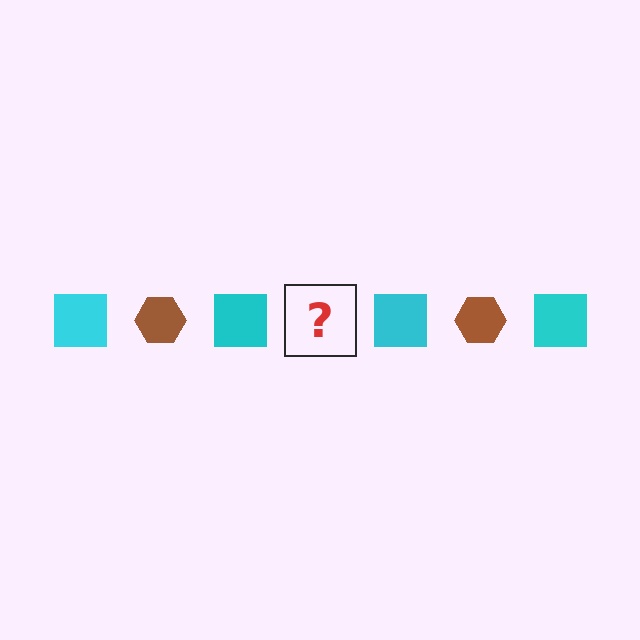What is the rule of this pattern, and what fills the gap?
The rule is that the pattern alternates between cyan square and brown hexagon. The gap should be filled with a brown hexagon.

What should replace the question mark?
The question mark should be replaced with a brown hexagon.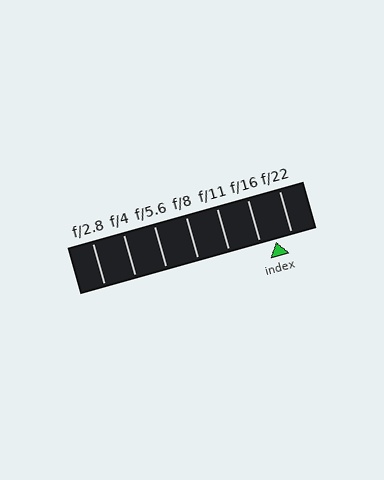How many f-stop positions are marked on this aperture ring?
There are 7 f-stop positions marked.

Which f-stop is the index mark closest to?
The index mark is closest to f/16.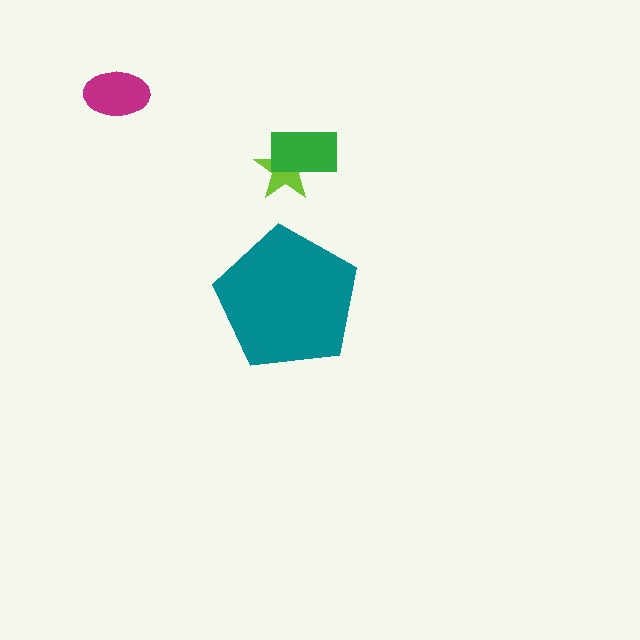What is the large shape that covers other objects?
A teal pentagon.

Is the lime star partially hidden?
No, the lime star is fully visible.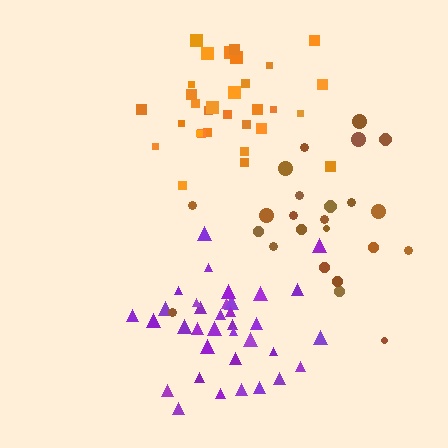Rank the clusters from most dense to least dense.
purple, orange, brown.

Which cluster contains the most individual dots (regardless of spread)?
Purple (35).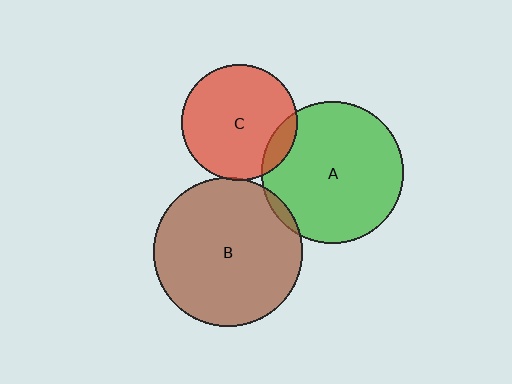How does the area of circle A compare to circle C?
Approximately 1.5 times.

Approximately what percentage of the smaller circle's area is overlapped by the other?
Approximately 10%.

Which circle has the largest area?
Circle B (brown).